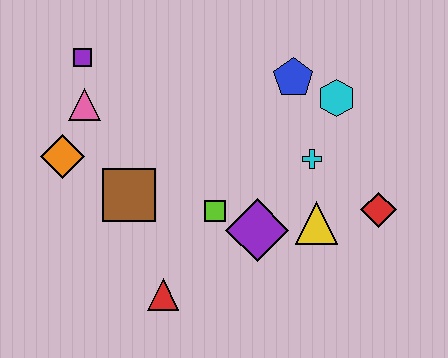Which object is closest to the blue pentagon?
The cyan hexagon is closest to the blue pentagon.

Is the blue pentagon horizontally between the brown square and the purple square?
No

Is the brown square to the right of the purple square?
Yes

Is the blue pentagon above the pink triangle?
Yes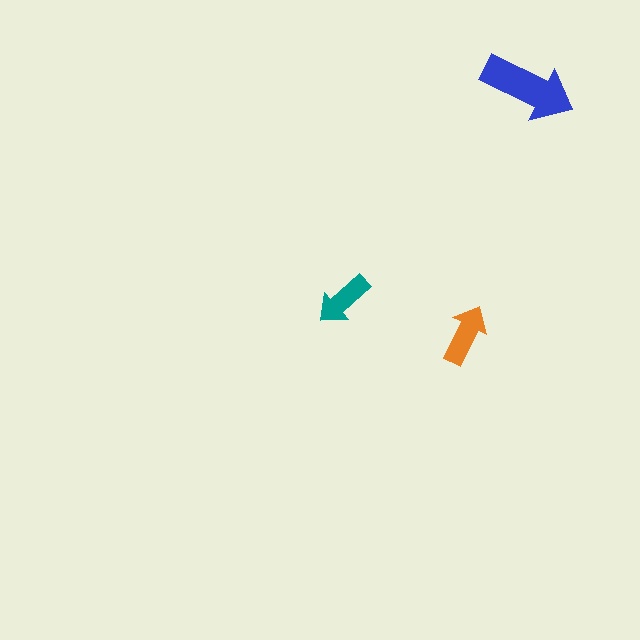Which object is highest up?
The blue arrow is topmost.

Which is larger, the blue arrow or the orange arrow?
The blue one.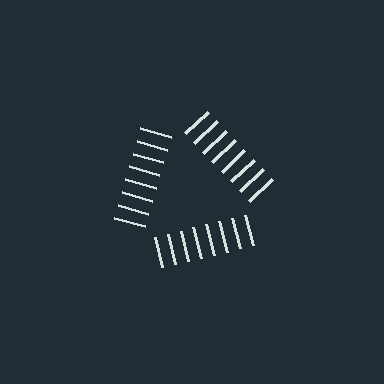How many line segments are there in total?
24 — 8 along each of the 3 edges.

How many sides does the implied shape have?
3 sides — the line-ends trace a triangle.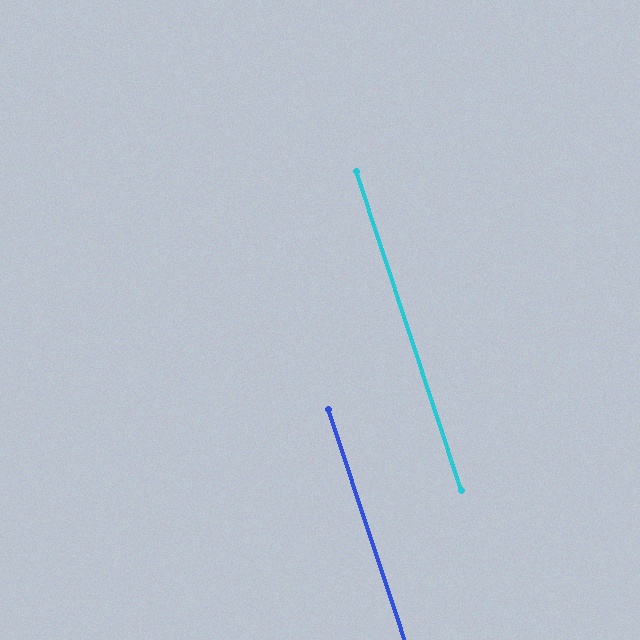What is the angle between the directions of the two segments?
Approximately 0 degrees.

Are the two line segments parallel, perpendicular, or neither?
Parallel — their directions differ by only 0.2°.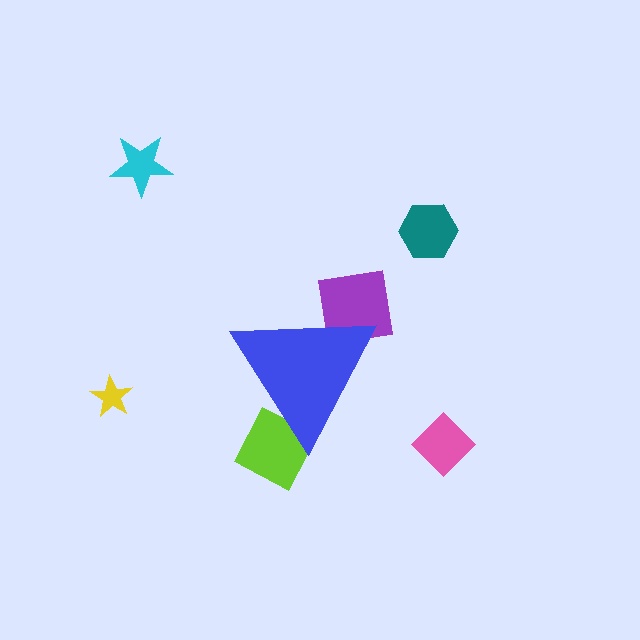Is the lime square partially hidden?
Yes, the lime square is partially hidden behind the blue triangle.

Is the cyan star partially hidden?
No, the cyan star is fully visible.